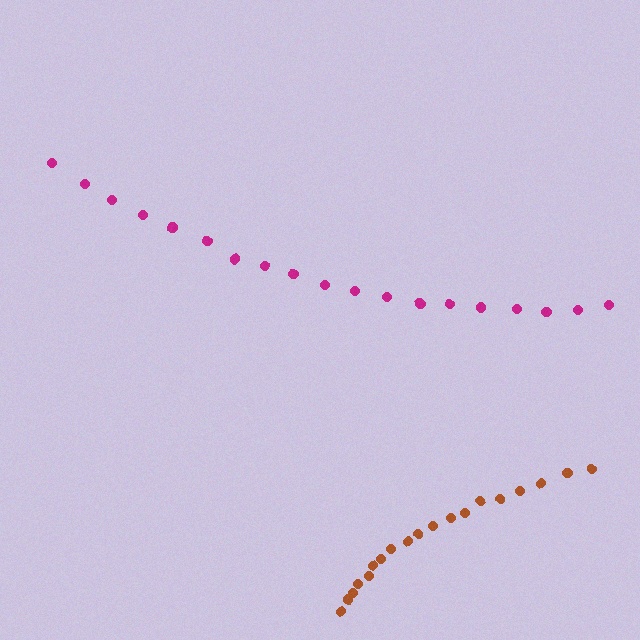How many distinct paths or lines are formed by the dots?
There are 2 distinct paths.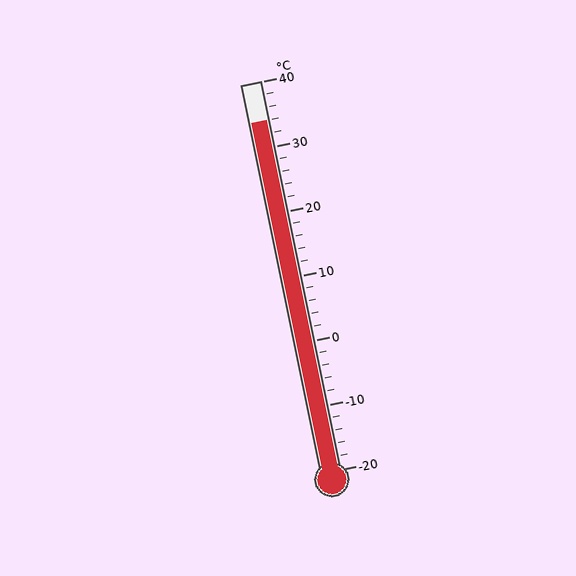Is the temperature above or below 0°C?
The temperature is above 0°C.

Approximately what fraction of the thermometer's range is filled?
The thermometer is filled to approximately 90% of its range.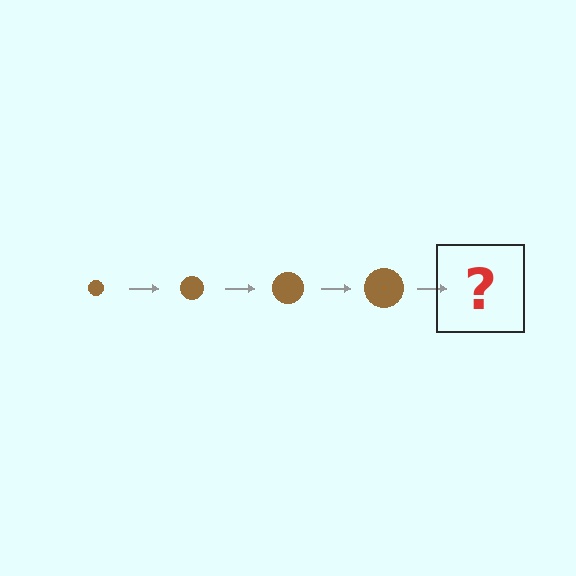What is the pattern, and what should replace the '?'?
The pattern is that the circle gets progressively larger each step. The '?' should be a brown circle, larger than the previous one.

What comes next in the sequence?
The next element should be a brown circle, larger than the previous one.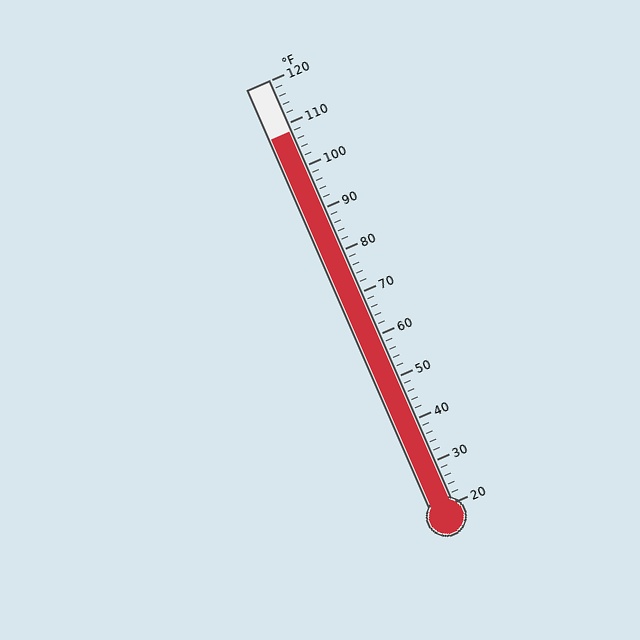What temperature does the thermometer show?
The thermometer shows approximately 108°F.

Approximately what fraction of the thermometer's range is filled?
The thermometer is filled to approximately 90% of its range.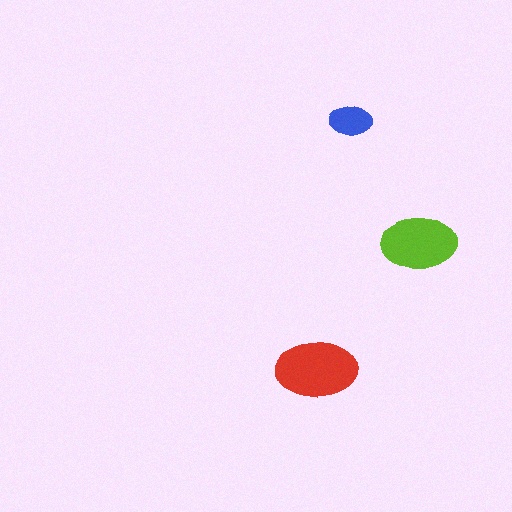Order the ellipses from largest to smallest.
the red one, the lime one, the blue one.